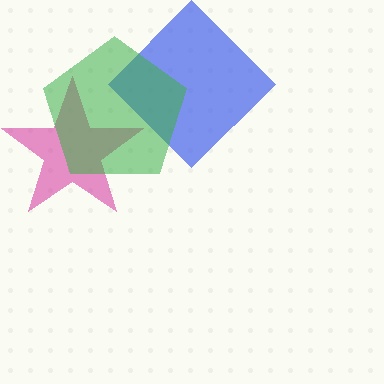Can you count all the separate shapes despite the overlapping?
Yes, there are 3 separate shapes.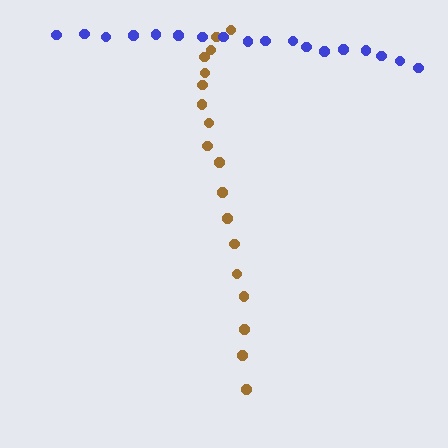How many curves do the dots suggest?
There are 2 distinct paths.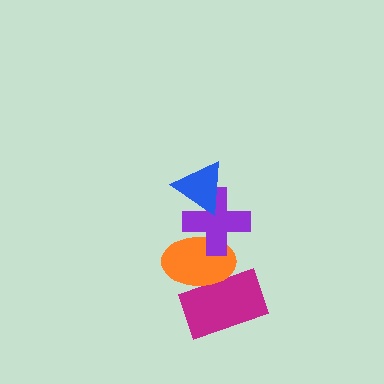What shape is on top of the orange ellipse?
The purple cross is on top of the orange ellipse.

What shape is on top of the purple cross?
The blue triangle is on top of the purple cross.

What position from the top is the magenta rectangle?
The magenta rectangle is 4th from the top.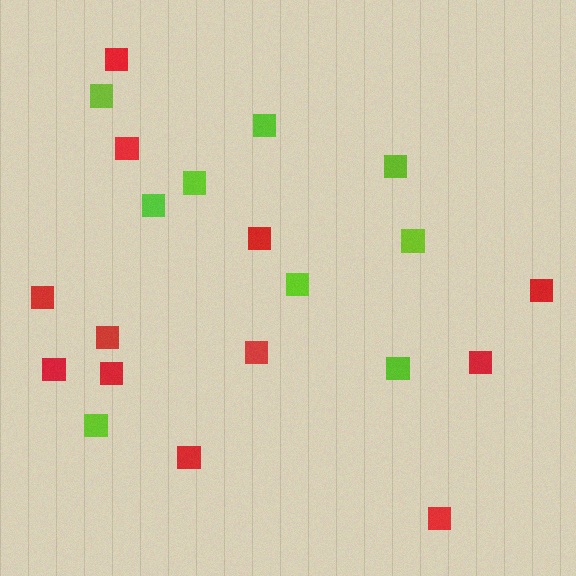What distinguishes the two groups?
There are 2 groups: one group of red squares (12) and one group of lime squares (9).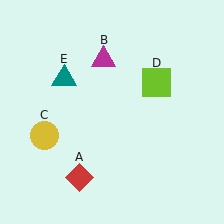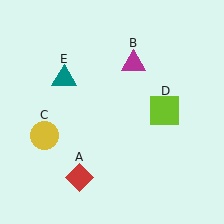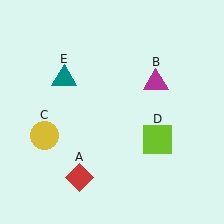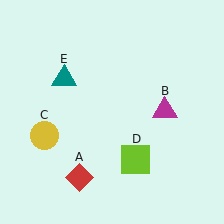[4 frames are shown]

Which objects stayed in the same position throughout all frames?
Red diamond (object A) and yellow circle (object C) and teal triangle (object E) remained stationary.